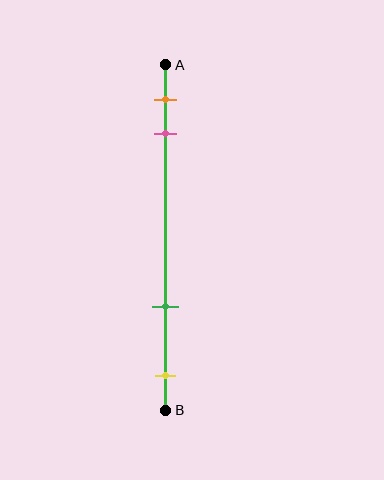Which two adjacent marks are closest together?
The orange and pink marks are the closest adjacent pair.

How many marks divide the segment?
There are 4 marks dividing the segment.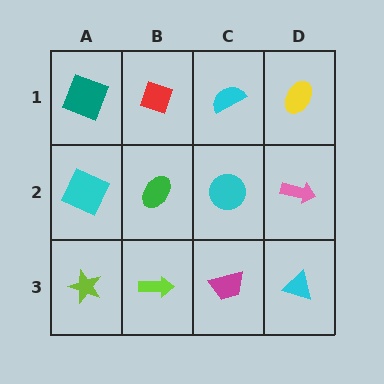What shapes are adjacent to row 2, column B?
A red diamond (row 1, column B), a lime arrow (row 3, column B), a cyan square (row 2, column A), a cyan circle (row 2, column C).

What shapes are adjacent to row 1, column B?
A green ellipse (row 2, column B), a teal square (row 1, column A), a cyan semicircle (row 1, column C).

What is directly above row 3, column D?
A pink arrow.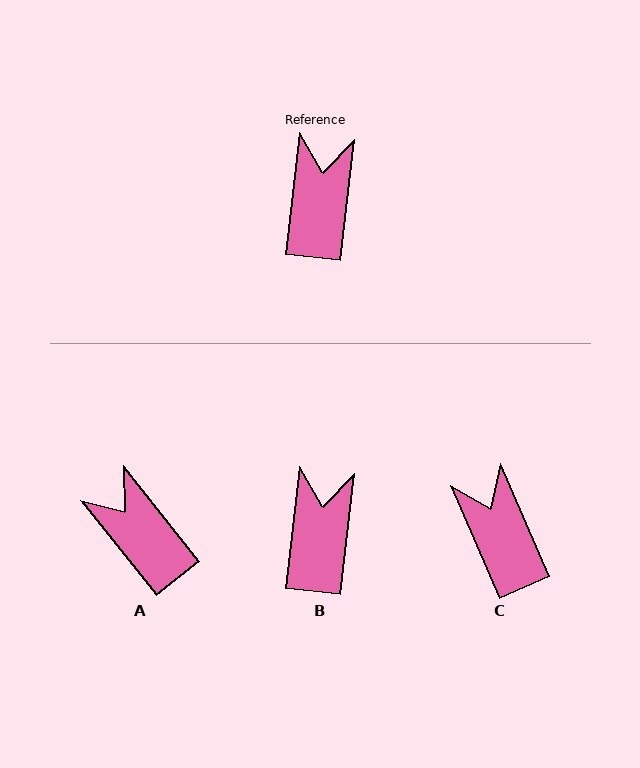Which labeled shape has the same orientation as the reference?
B.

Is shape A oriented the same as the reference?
No, it is off by about 45 degrees.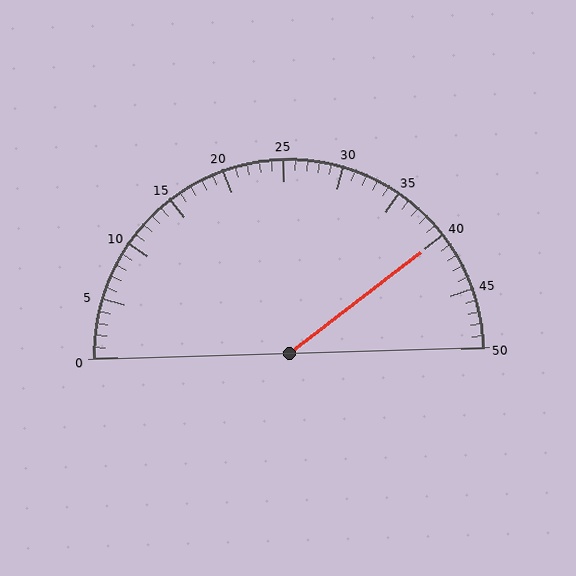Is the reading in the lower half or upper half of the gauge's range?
The reading is in the upper half of the range (0 to 50).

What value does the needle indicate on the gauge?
The needle indicates approximately 40.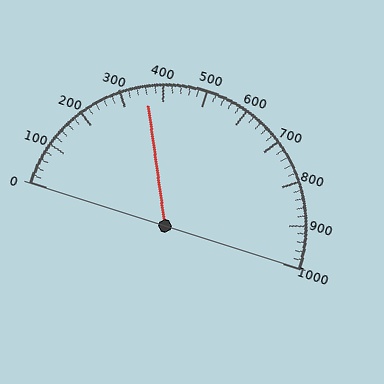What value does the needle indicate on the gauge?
The needle indicates approximately 360.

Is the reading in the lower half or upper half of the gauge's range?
The reading is in the lower half of the range (0 to 1000).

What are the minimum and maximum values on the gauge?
The gauge ranges from 0 to 1000.